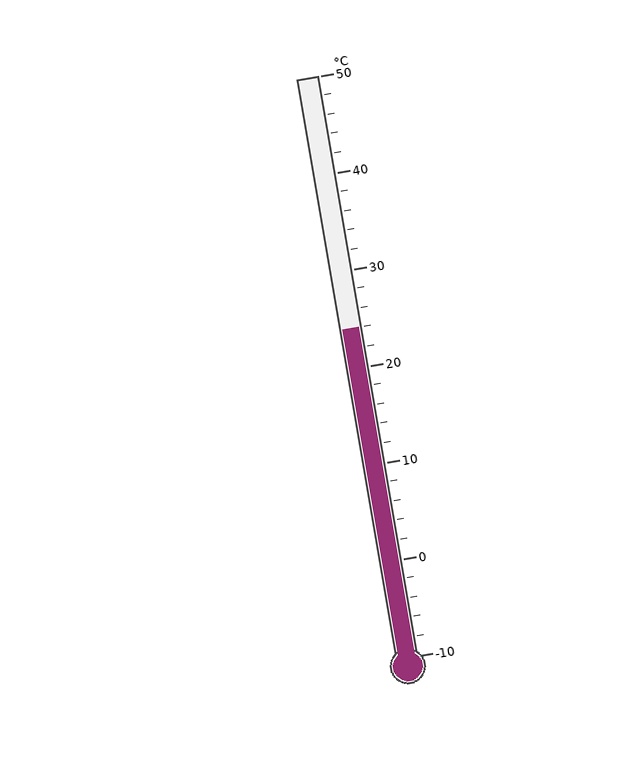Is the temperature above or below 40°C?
The temperature is below 40°C.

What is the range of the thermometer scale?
The thermometer scale ranges from -10°C to 50°C.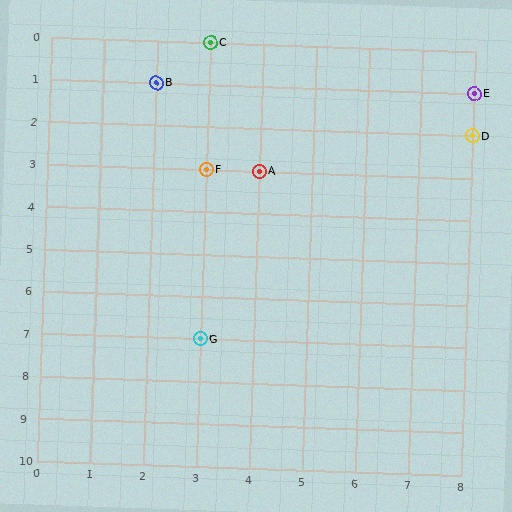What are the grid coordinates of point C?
Point C is at grid coordinates (3, 0).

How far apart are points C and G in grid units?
Points C and G are 7 rows apart.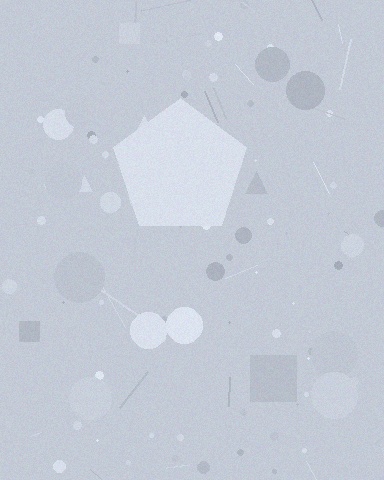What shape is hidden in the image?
A pentagon is hidden in the image.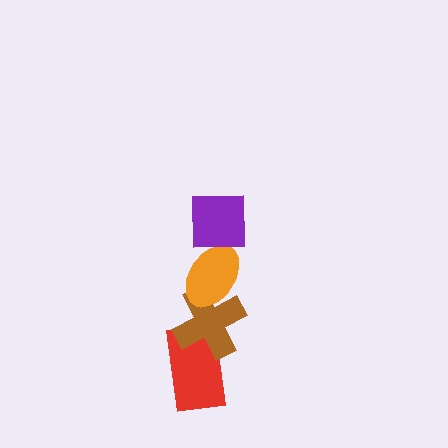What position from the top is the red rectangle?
The red rectangle is 4th from the top.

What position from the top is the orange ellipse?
The orange ellipse is 2nd from the top.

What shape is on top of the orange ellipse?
The purple square is on top of the orange ellipse.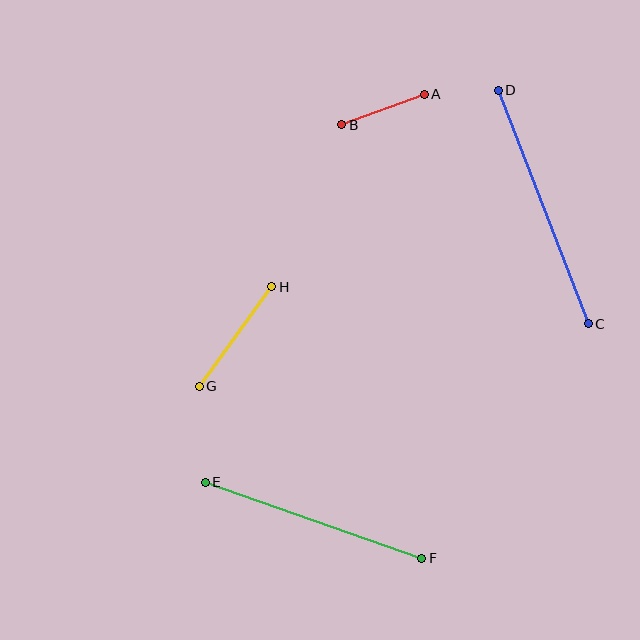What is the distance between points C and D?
The distance is approximately 250 pixels.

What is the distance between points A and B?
The distance is approximately 88 pixels.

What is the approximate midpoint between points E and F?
The midpoint is at approximately (313, 520) pixels.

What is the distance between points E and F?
The distance is approximately 230 pixels.